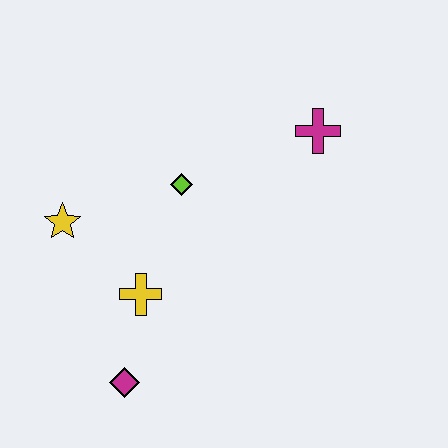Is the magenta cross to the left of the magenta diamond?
No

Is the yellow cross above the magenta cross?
No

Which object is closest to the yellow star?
The yellow cross is closest to the yellow star.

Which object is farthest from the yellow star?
The magenta cross is farthest from the yellow star.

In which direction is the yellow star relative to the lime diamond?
The yellow star is to the left of the lime diamond.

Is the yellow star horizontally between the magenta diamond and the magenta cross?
No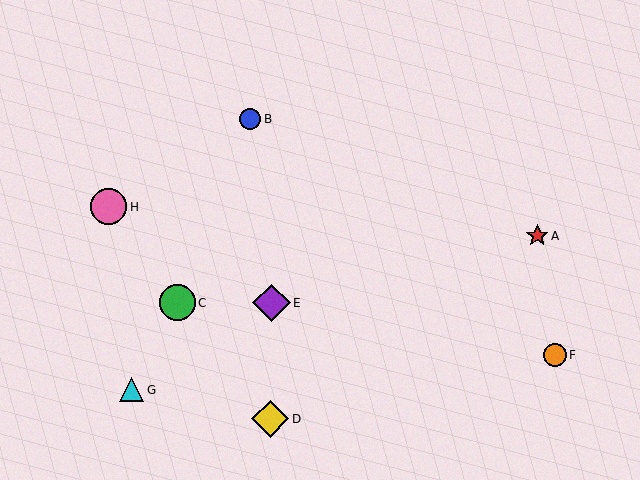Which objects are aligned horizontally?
Objects C, E are aligned horizontally.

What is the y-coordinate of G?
Object G is at y≈390.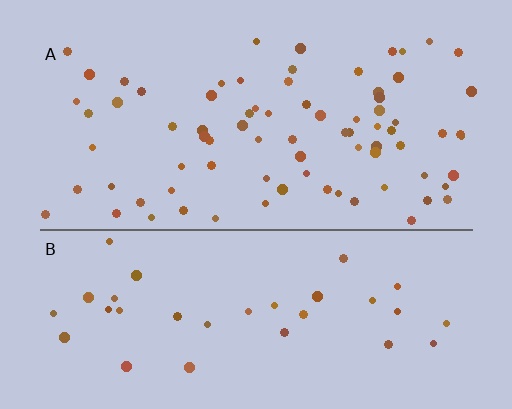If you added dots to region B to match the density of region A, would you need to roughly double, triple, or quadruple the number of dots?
Approximately double.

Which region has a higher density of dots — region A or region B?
A (the top).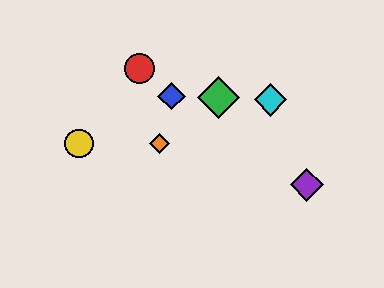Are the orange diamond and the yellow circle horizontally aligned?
Yes, both are at y≈143.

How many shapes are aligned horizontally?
2 shapes (the yellow circle, the orange diamond) are aligned horizontally.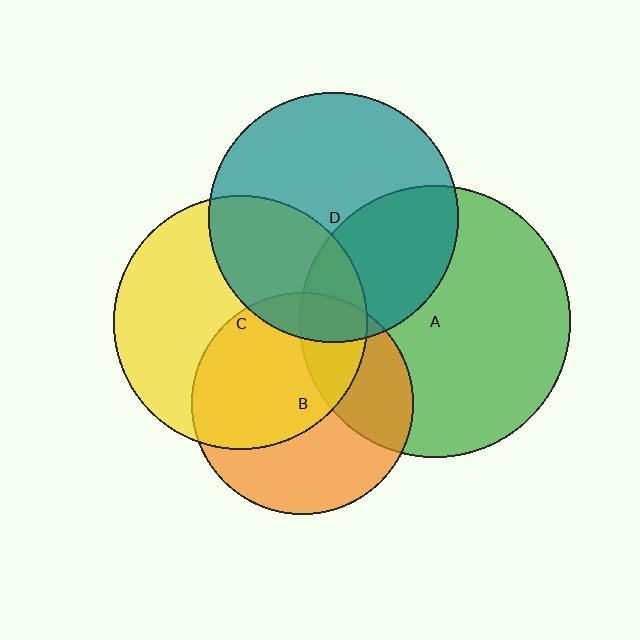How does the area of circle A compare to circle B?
Approximately 1.5 times.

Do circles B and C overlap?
Yes.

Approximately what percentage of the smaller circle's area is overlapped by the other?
Approximately 55%.